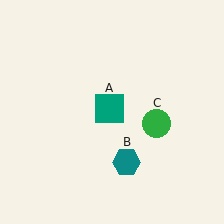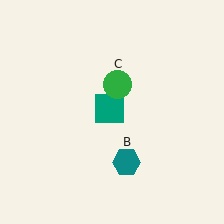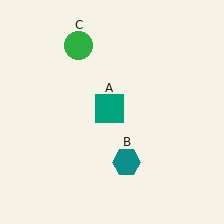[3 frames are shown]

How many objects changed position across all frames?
1 object changed position: green circle (object C).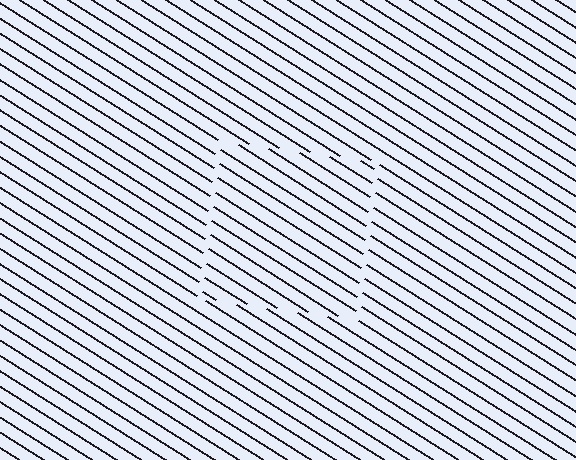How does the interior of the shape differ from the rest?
The interior of the shape contains the same grating, shifted by half a period — the contour is defined by the phase discontinuity where line-ends from the inner and outer gratings abut.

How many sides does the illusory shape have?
4 sides — the line-ends trace a square.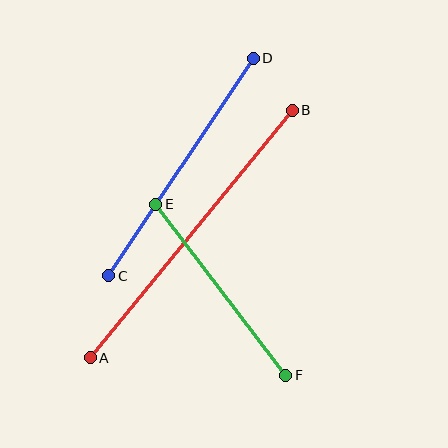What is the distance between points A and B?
The distance is approximately 320 pixels.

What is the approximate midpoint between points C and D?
The midpoint is at approximately (181, 167) pixels.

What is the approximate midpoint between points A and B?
The midpoint is at approximately (191, 234) pixels.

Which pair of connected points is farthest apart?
Points A and B are farthest apart.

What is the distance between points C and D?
The distance is approximately 261 pixels.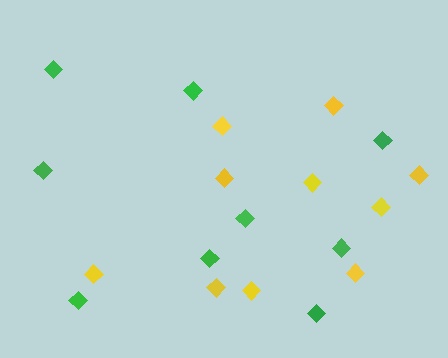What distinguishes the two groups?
There are 2 groups: one group of yellow diamonds (10) and one group of green diamonds (9).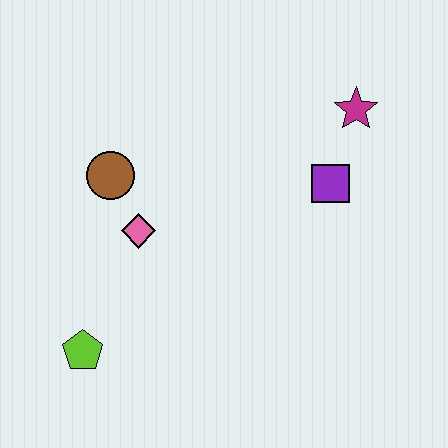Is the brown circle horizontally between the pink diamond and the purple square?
No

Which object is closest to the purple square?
The magenta star is closest to the purple square.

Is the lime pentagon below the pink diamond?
Yes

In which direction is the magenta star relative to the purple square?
The magenta star is above the purple square.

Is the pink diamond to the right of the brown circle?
Yes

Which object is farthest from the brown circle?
The magenta star is farthest from the brown circle.